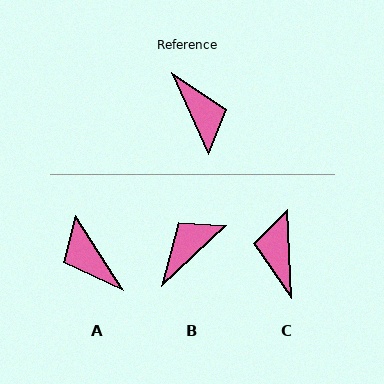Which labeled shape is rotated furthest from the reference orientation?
A, about 172 degrees away.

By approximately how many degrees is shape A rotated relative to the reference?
Approximately 172 degrees clockwise.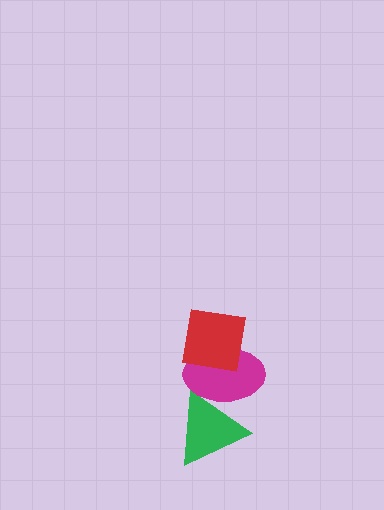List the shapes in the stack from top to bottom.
From top to bottom: the red square, the magenta ellipse, the green triangle.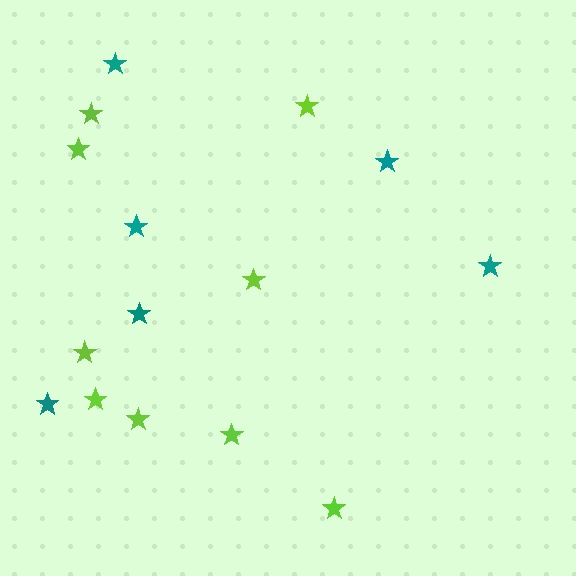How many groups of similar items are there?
There are 2 groups: one group of teal stars (6) and one group of lime stars (9).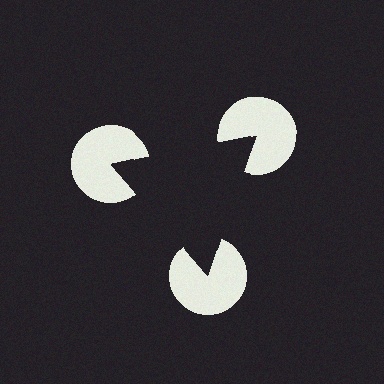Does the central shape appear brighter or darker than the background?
It typically appears slightly darker than the background, even though no actual brightness change is drawn.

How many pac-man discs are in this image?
There are 3 — one at each vertex of the illusory triangle.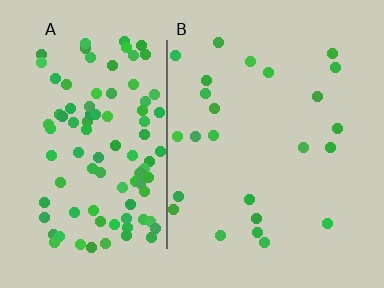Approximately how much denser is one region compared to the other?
Approximately 4.3× — region A over region B.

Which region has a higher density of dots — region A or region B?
A (the left).